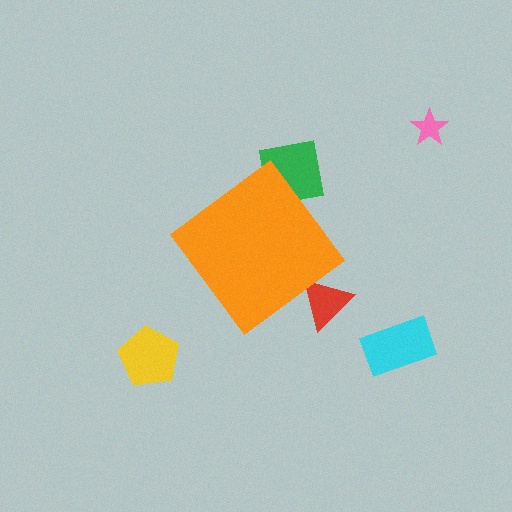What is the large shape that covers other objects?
An orange diamond.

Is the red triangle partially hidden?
Yes, the red triangle is partially hidden behind the orange diamond.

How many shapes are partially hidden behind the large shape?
2 shapes are partially hidden.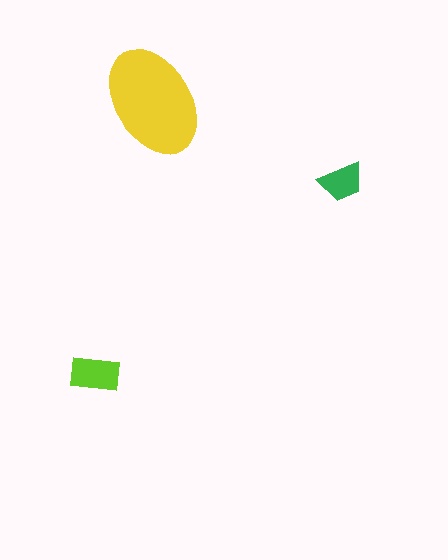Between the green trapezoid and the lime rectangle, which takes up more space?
The lime rectangle.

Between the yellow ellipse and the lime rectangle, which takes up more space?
The yellow ellipse.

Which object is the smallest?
The green trapezoid.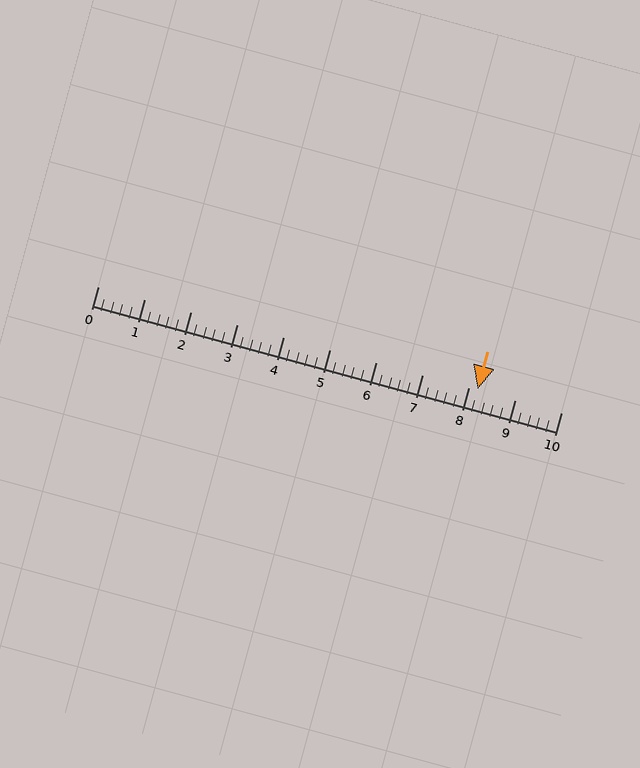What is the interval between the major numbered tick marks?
The major tick marks are spaced 1 units apart.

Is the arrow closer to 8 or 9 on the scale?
The arrow is closer to 8.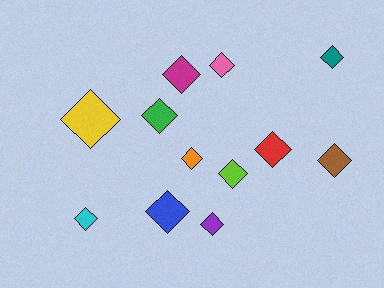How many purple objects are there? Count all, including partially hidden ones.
There is 1 purple object.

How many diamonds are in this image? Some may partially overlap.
There are 12 diamonds.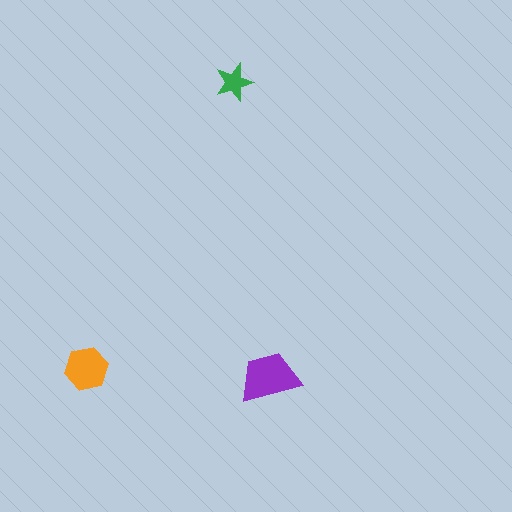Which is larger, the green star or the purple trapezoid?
The purple trapezoid.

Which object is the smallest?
The green star.